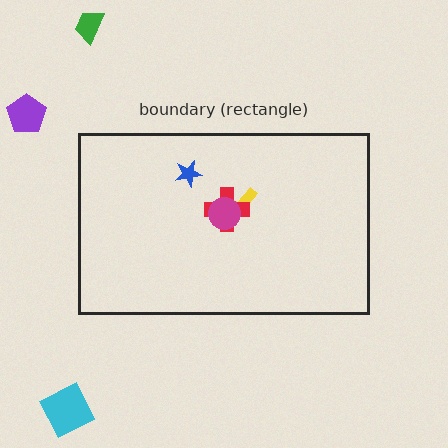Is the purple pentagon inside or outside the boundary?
Outside.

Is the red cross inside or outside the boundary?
Inside.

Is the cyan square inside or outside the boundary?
Outside.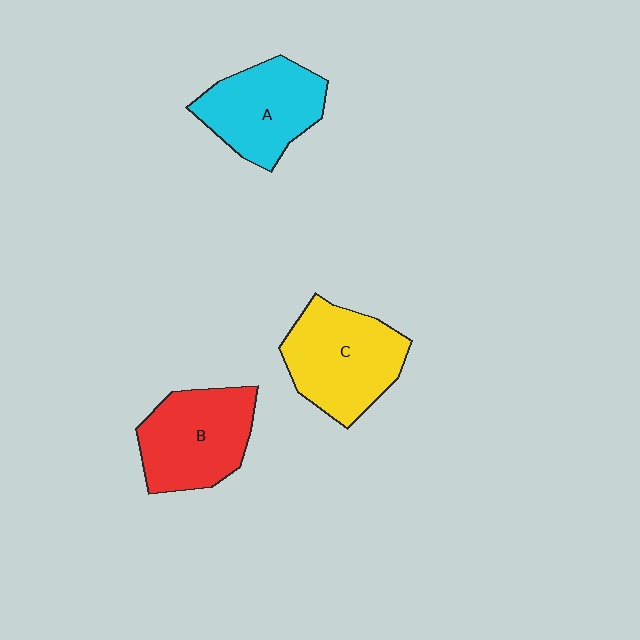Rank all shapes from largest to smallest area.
From largest to smallest: C (yellow), B (red), A (cyan).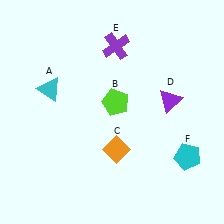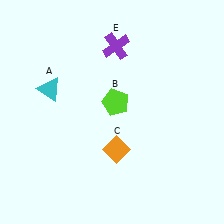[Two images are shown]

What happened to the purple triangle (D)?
The purple triangle (D) was removed in Image 2. It was in the top-right area of Image 1.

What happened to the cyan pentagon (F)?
The cyan pentagon (F) was removed in Image 2. It was in the bottom-right area of Image 1.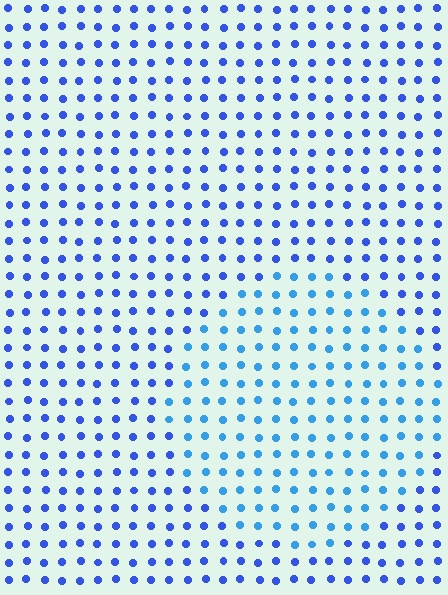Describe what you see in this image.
The image is filled with small blue elements in a uniform arrangement. A circle-shaped region is visible where the elements are tinted to a slightly different hue, forming a subtle color boundary.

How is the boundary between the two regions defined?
The boundary is defined purely by a slight shift in hue (about 26 degrees). Spacing, size, and orientation are identical on both sides.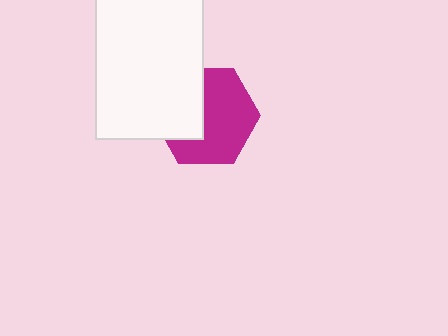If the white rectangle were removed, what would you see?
You would see the complete magenta hexagon.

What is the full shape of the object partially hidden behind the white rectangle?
The partially hidden object is a magenta hexagon.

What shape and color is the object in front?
The object in front is a white rectangle.